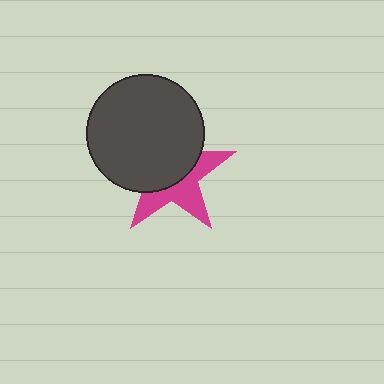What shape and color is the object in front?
The object in front is a dark gray circle.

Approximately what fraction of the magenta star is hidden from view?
Roughly 56% of the magenta star is hidden behind the dark gray circle.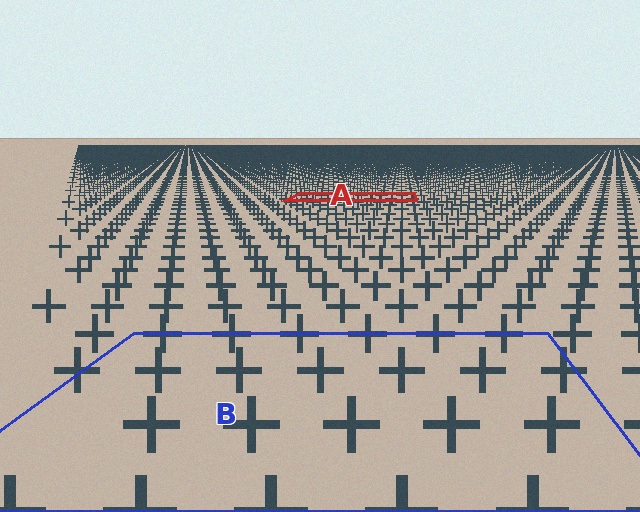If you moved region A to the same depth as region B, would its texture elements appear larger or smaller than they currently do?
They would appear larger. At a closer depth, the same texture elements are projected at a bigger on-screen size.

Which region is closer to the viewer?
Region B is closer. The texture elements there are larger and more spread out.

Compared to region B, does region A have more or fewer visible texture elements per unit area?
Region A has more texture elements per unit area — they are packed more densely because it is farther away.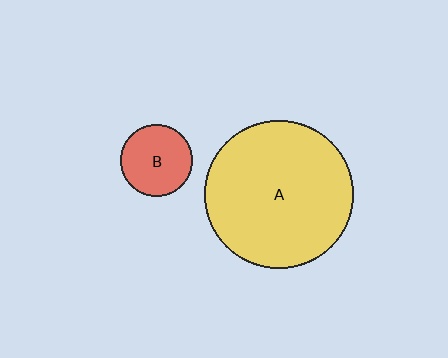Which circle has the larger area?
Circle A (yellow).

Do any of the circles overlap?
No, none of the circles overlap.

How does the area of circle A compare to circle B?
Approximately 4.3 times.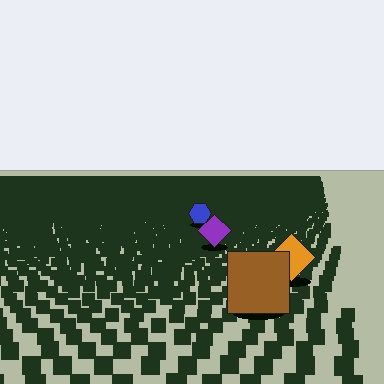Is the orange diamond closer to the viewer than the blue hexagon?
Yes. The orange diamond is closer — you can tell from the texture gradient: the ground texture is coarser near it.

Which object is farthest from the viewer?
The blue hexagon is farthest from the viewer. It appears smaller and the ground texture around it is denser.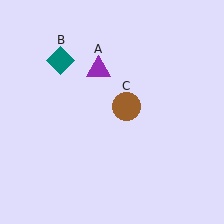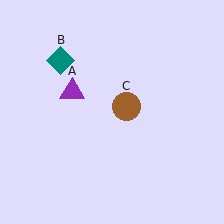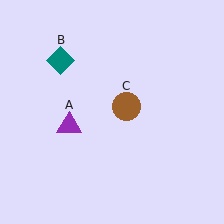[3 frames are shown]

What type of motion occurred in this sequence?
The purple triangle (object A) rotated counterclockwise around the center of the scene.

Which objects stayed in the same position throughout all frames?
Teal diamond (object B) and brown circle (object C) remained stationary.